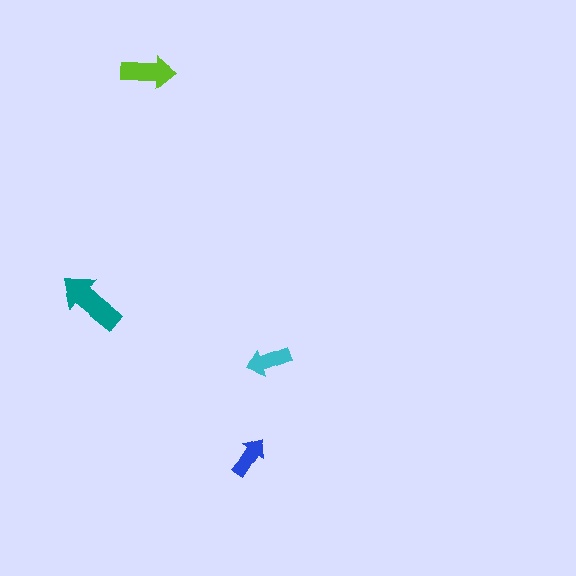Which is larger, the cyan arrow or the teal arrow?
The teal one.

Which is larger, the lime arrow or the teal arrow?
The teal one.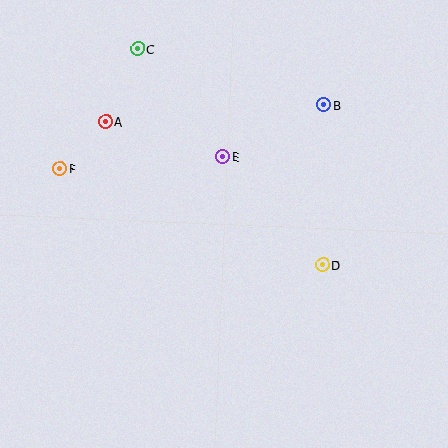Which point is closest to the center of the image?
Point E at (223, 157) is closest to the center.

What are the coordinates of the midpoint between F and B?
The midpoint between F and B is at (192, 137).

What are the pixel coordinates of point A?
Point A is at (105, 121).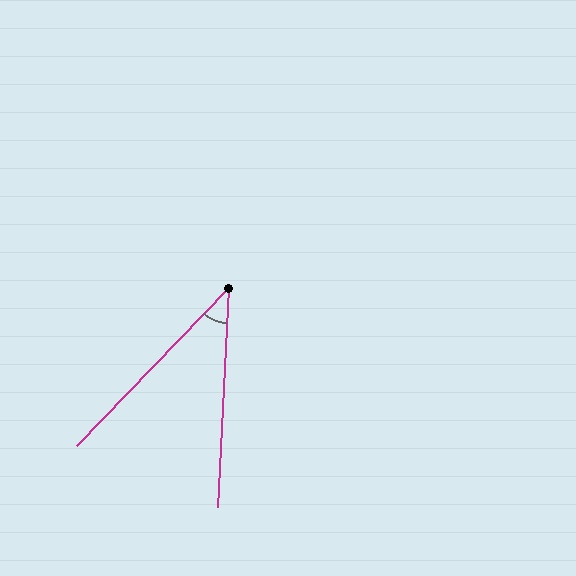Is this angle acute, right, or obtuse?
It is acute.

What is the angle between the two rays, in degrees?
Approximately 41 degrees.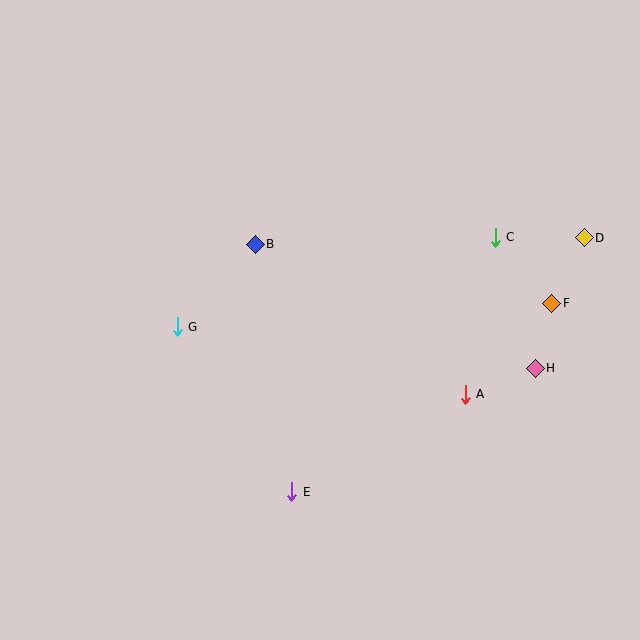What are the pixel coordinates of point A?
Point A is at (465, 394).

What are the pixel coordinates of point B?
Point B is at (255, 244).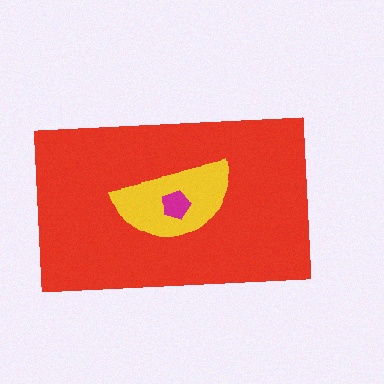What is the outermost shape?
The red rectangle.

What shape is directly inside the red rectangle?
The yellow semicircle.